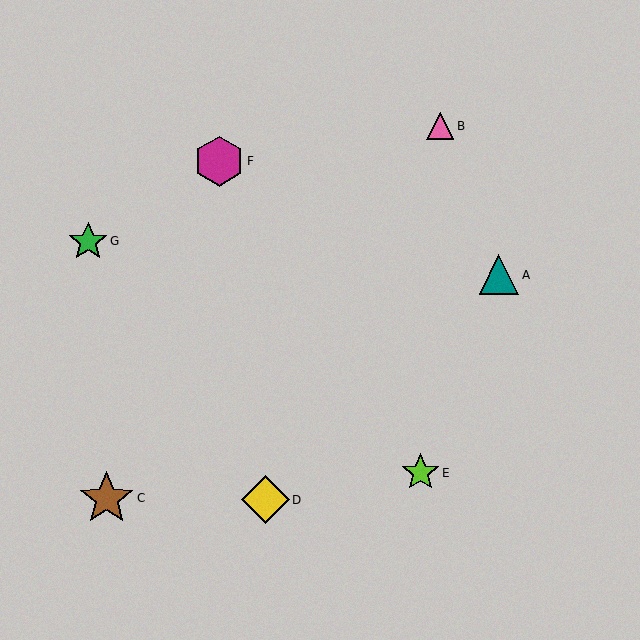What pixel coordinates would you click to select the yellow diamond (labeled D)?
Click at (265, 500) to select the yellow diamond D.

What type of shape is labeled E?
Shape E is a lime star.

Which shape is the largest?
The brown star (labeled C) is the largest.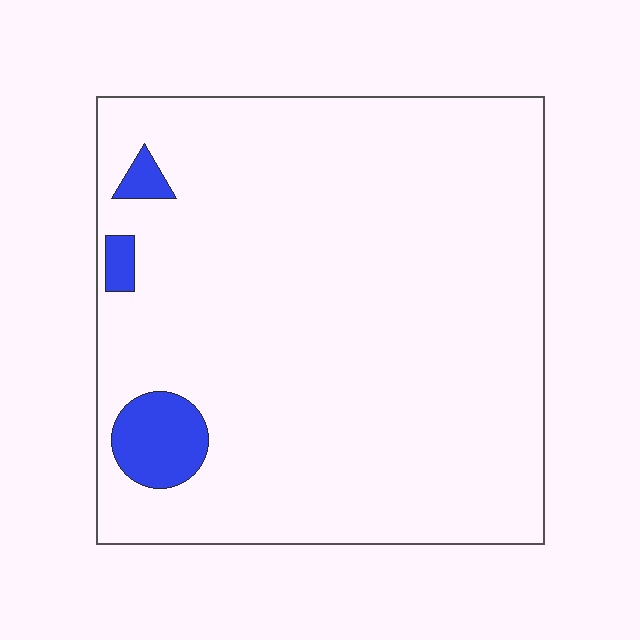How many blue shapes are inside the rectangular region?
3.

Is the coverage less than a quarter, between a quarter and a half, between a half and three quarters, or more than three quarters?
Less than a quarter.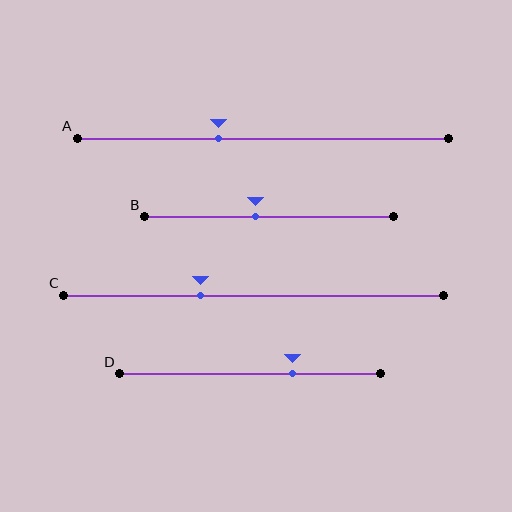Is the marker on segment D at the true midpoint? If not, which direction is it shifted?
No, the marker on segment D is shifted to the right by about 16% of the segment length.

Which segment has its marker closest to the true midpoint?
Segment B has its marker closest to the true midpoint.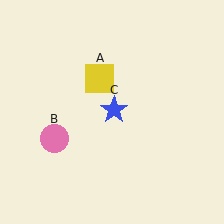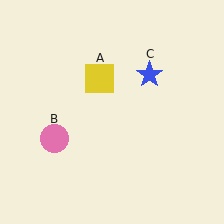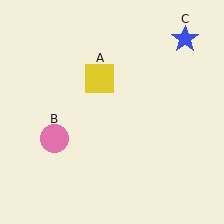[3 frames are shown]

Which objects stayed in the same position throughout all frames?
Yellow square (object A) and pink circle (object B) remained stationary.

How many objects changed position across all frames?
1 object changed position: blue star (object C).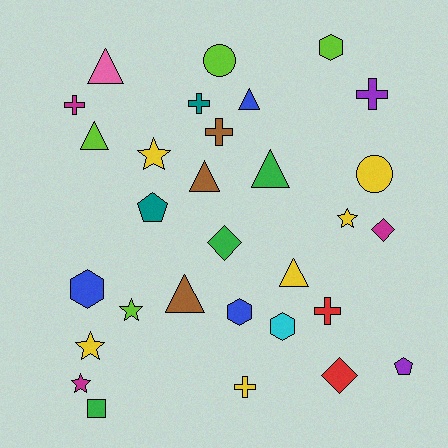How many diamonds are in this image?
There are 3 diamonds.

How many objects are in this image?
There are 30 objects.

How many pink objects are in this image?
There is 1 pink object.